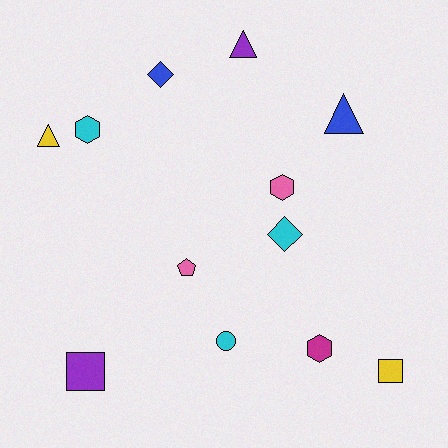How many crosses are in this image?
There are no crosses.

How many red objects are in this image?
There are no red objects.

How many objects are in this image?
There are 12 objects.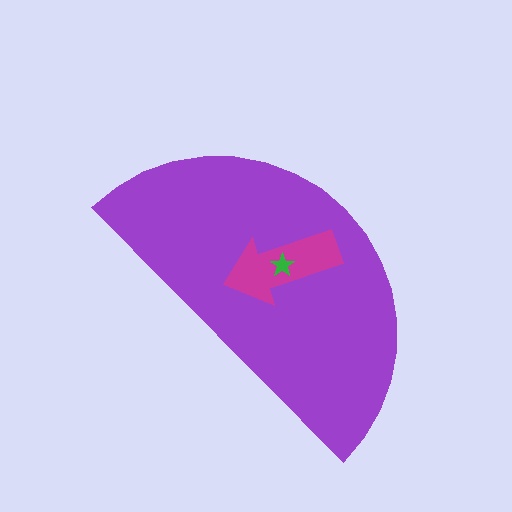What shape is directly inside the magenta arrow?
The green star.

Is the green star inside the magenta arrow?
Yes.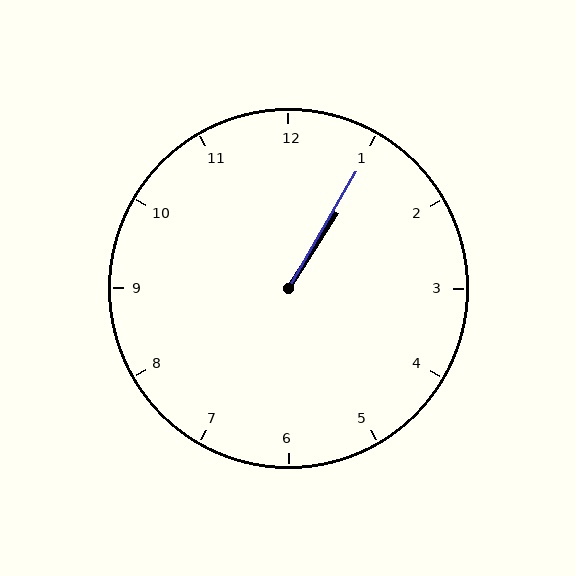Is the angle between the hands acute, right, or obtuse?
It is acute.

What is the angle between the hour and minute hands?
Approximately 2 degrees.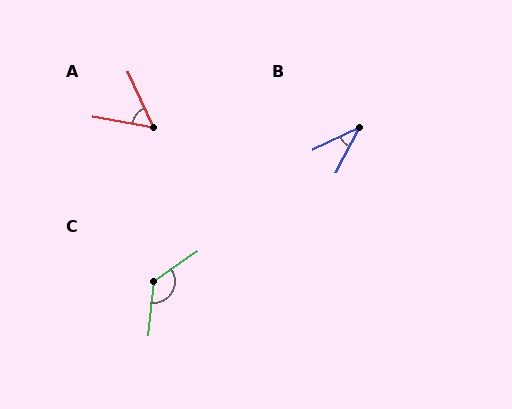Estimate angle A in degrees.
Approximately 56 degrees.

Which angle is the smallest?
B, at approximately 37 degrees.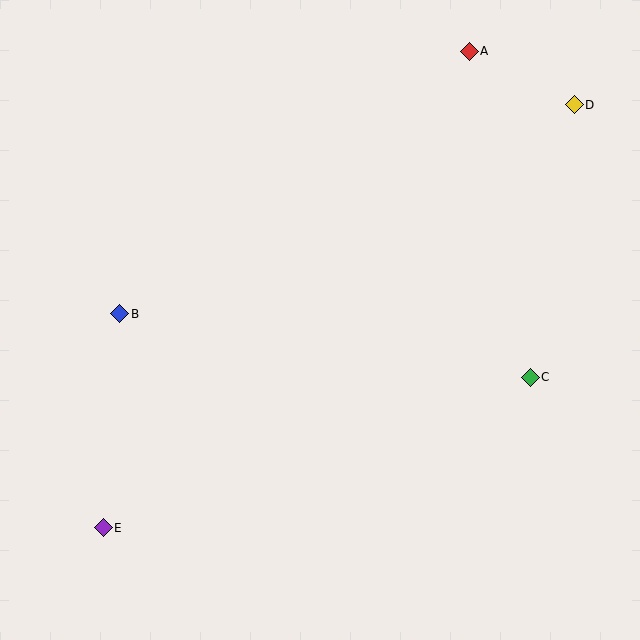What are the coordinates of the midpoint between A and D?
The midpoint between A and D is at (522, 78).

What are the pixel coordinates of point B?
Point B is at (120, 314).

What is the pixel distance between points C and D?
The distance between C and D is 276 pixels.